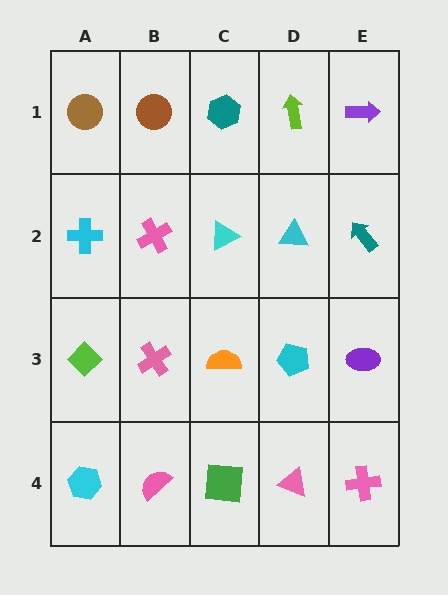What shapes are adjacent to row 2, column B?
A brown circle (row 1, column B), a pink cross (row 3, column B), a cyan cross (row 2, column A), a cyan triangle (row 2, column C).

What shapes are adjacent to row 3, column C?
A cyan triangle (row 2, column C), a green square (row 4, column C), a pink cross (row 3, column B), a cyan pentagon (row 3, column D).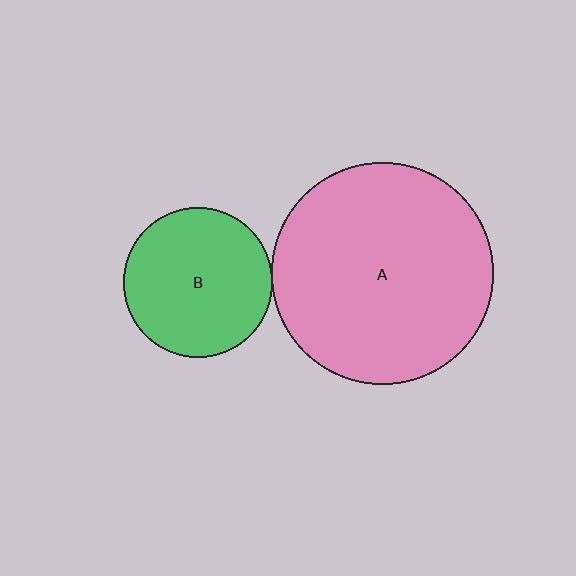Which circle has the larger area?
Circle A (pink).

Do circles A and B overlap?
Yes.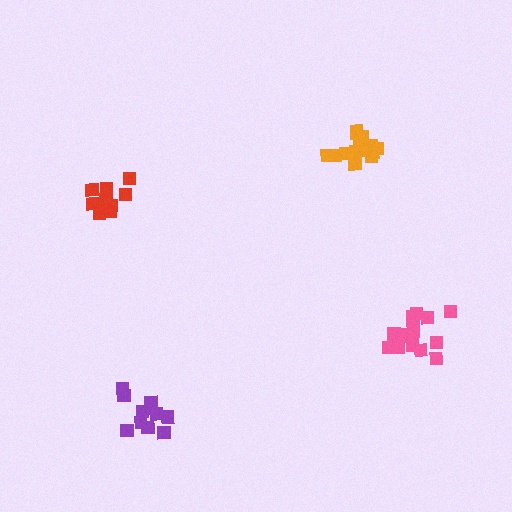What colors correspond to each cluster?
The clusters are colored: pink, red, orange, purple.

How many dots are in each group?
Group 1: 15 dots, Group 2: 9 dots, Group 3: 15 dots, Group 4: 11 dots (50 total).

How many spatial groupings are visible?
There are 4 spatial groupings.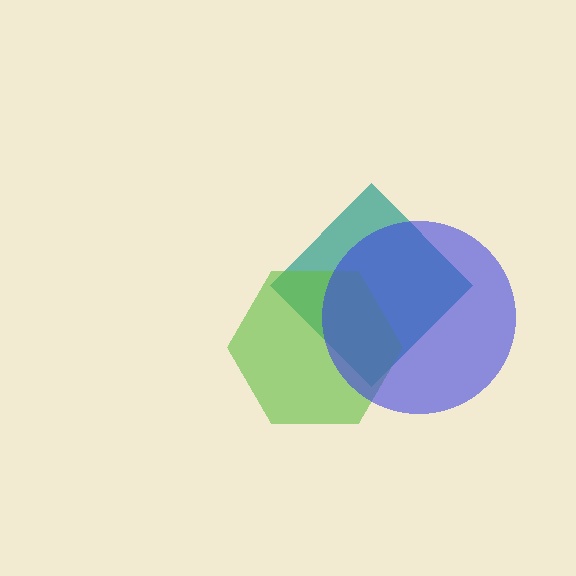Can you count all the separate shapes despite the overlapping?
Yes, there are 3 separate shapes.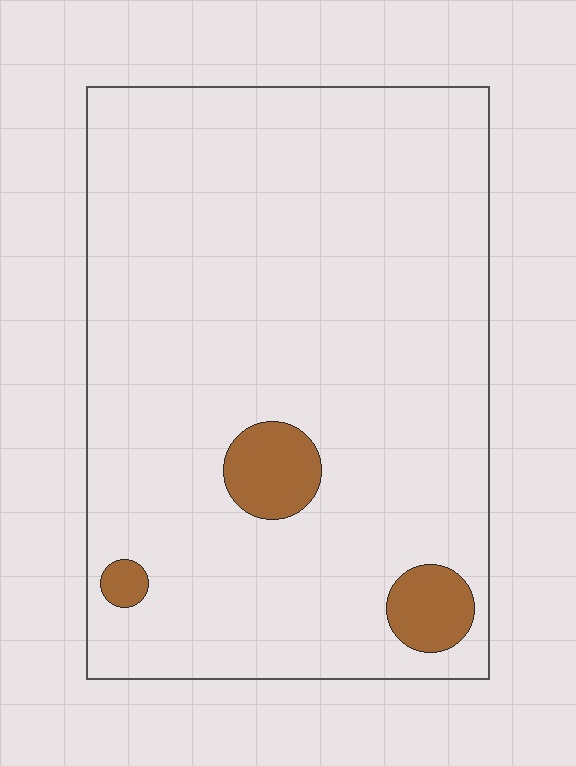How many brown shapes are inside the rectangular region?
3.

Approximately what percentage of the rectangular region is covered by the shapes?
Approximately 5%.